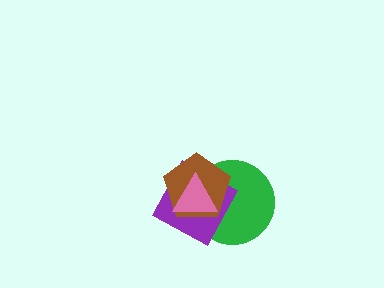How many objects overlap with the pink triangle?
3 objects overlap with the pink triangle.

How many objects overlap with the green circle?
3 objects overlap with the green circle.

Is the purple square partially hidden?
Yes, it is partially covered by another shape.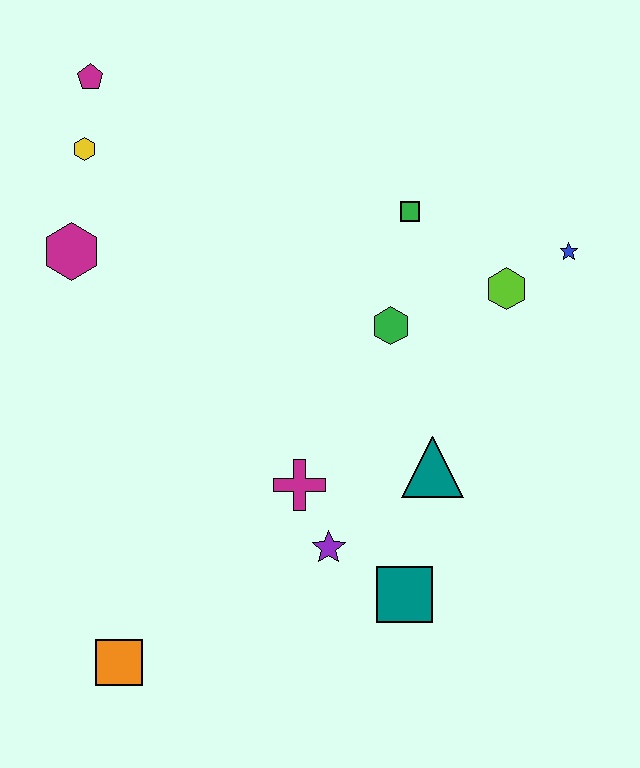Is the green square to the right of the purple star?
Yes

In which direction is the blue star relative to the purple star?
The blue star is above the purple star.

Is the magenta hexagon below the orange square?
No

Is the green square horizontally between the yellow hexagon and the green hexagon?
No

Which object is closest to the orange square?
The purple star is closest to the orange square.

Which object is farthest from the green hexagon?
The orange square is farthest from the green hexagon.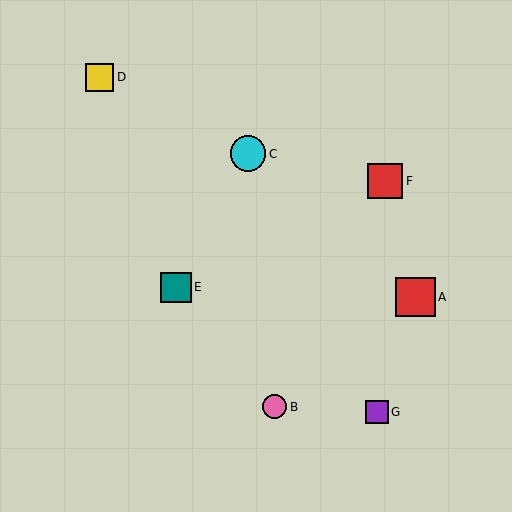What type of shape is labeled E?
Shape E is a teal square.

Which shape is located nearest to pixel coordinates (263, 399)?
The pink circle (labeled B) at (275, 407) is nearest to that location.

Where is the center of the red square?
The center of the red square is at (385, 181).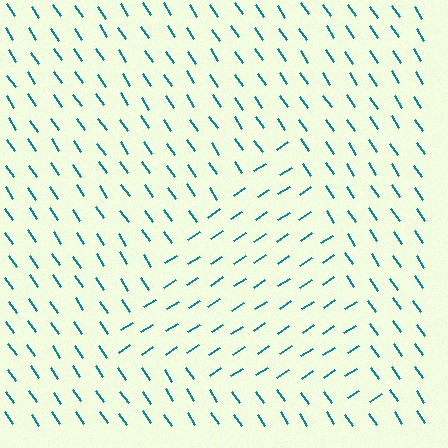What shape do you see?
I see a triangle.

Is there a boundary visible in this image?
Yes, there is a texture boundary formed by a change in line orientation.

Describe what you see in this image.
The image is filled with small teal line segments. A triangle region in the image has lines oriented differently from the surrounding lines, creating a visible texture boundary.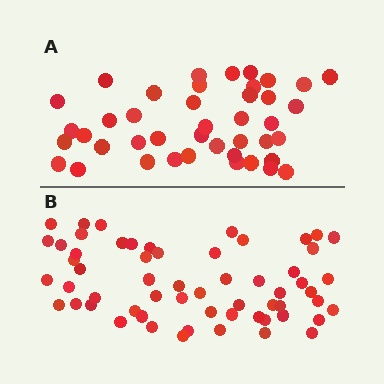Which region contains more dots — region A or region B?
Region B (the bottom region) has more dots.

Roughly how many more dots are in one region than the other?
Region B has approximately 15 more dots than region A.